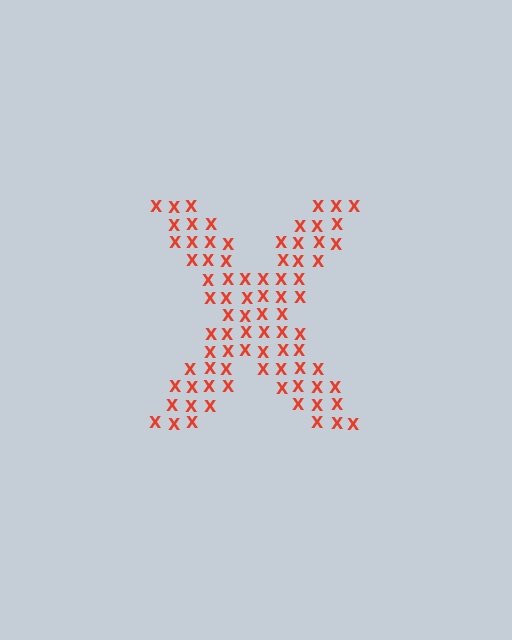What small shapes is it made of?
It is made of small letter X's.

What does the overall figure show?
The overall figure shows the letter X.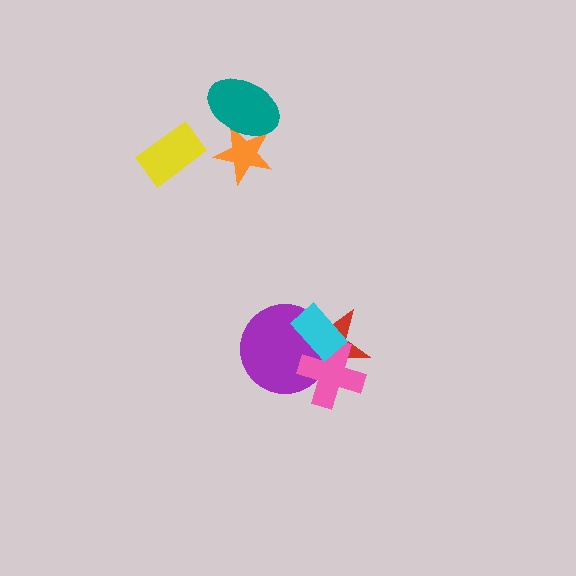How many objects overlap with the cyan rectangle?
3 objects overlap with the cyan rectangle.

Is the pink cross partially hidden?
Yes, it is partially covered by another shape.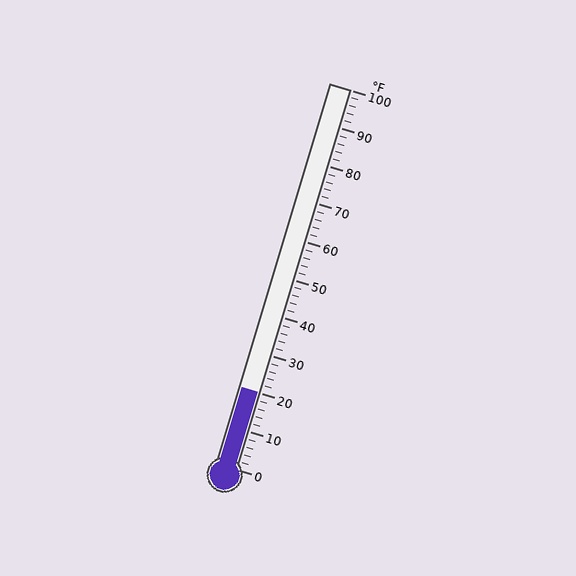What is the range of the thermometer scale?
The thermometer scale ranges from 0°F to 100°F.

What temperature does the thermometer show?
The thermometer shows approximately 20°F.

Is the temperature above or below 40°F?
The temperature is below 40°F.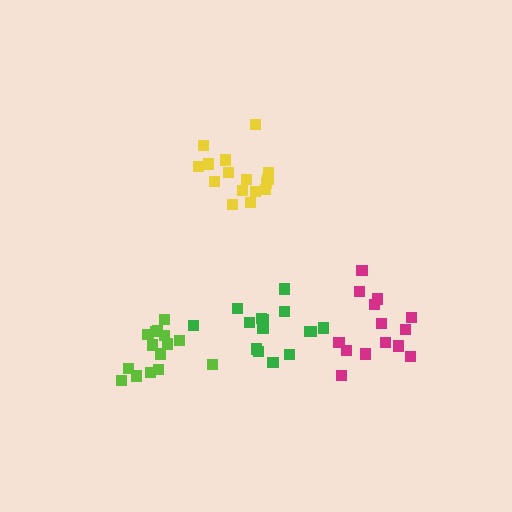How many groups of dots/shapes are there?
There are 4 groups.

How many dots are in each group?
Group 1: 16 dots, Group 2: 14 dots, Group 3: 16 dots, Group 4: 16 dots (62 total).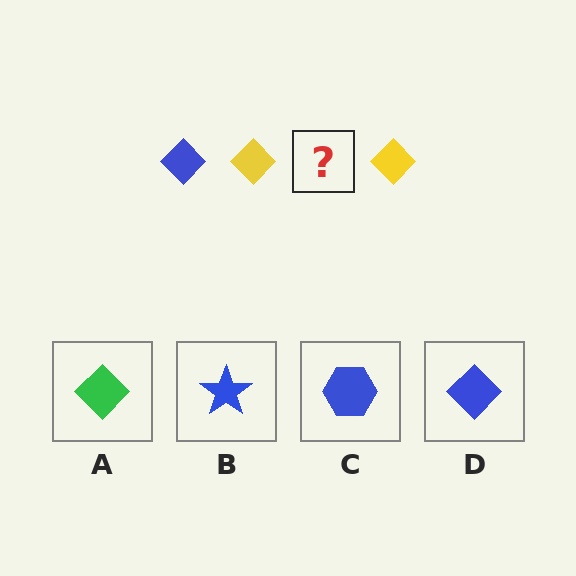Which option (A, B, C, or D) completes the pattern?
D.